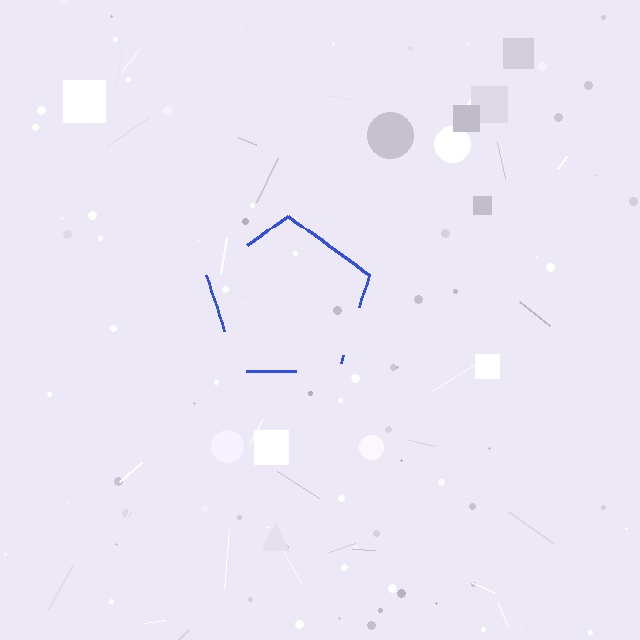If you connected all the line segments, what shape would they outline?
They would outline a pentagon.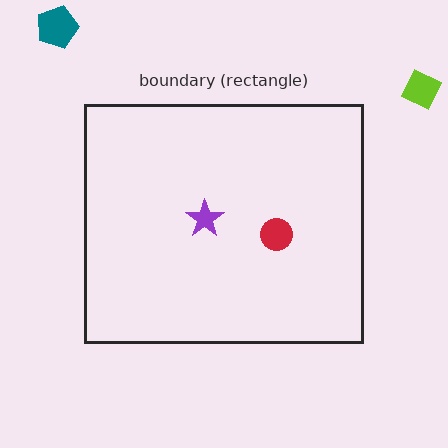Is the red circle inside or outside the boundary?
Inside.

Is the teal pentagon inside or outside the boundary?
Outside.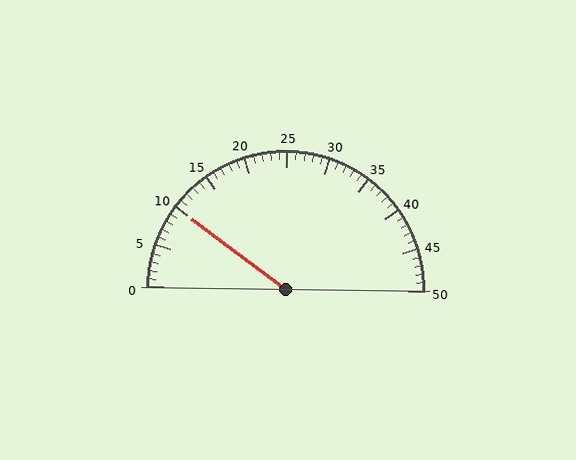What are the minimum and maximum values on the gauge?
The gauge ranges from 0 to 50.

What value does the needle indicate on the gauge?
The needle indicates approximately 10.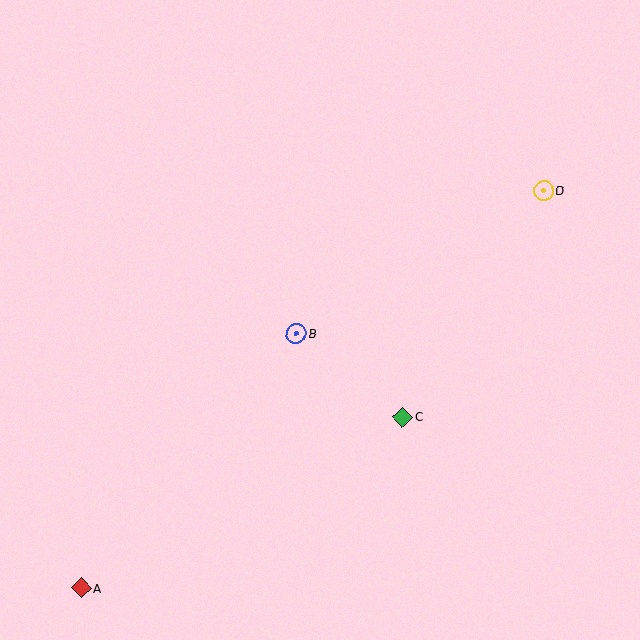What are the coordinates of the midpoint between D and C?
The midpoint between D and C is at (473, 304).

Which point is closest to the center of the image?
Point B at (296, 334) is closest to the center.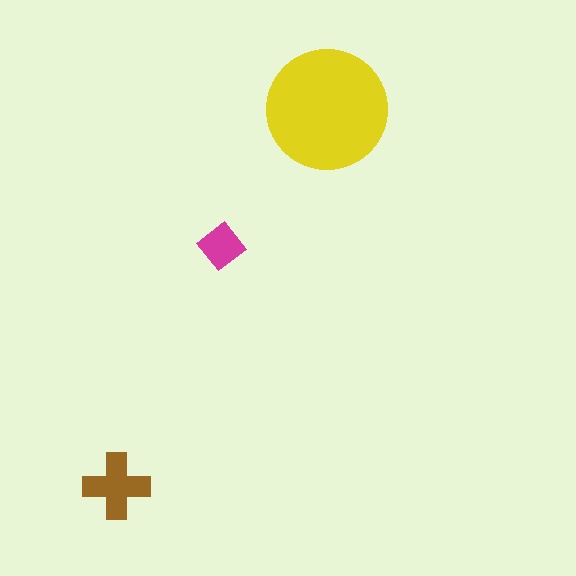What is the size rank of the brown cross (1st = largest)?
2nd.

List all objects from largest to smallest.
The yellow circle, the brown cross, the magenta diamond.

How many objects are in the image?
There are 3 objects in the image.